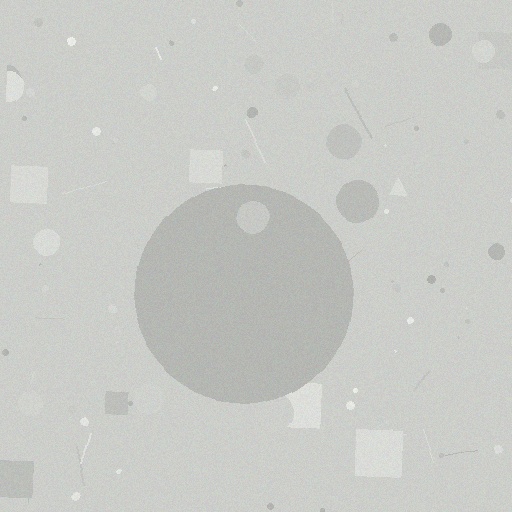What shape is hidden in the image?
A circle is hidden in the image.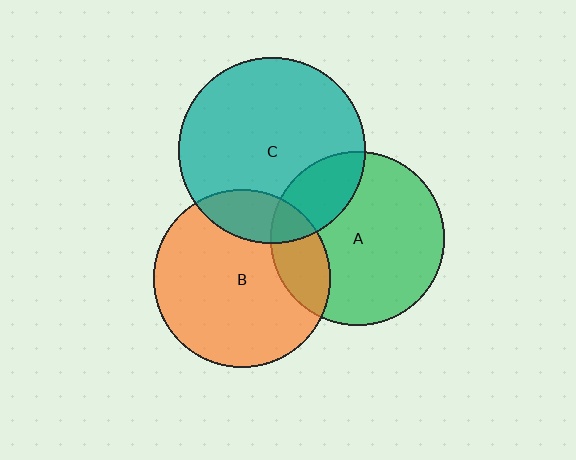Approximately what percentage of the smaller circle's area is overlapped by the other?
Approximately 20%.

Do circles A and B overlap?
Yes.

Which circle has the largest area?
Circle C (teal).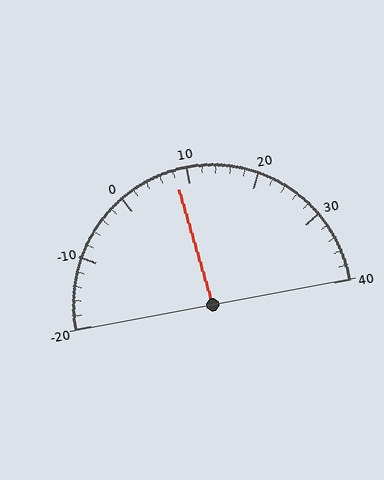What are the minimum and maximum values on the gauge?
The gauge ranges from -20 to 40.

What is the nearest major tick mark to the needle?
The nearest major tick mark is 10.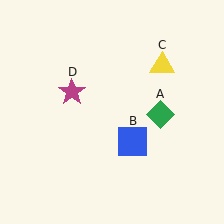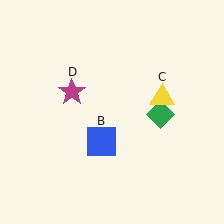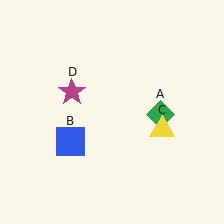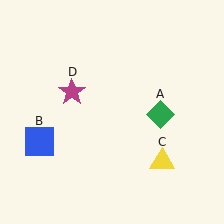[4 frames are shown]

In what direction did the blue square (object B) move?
The blue square (object B) moved left.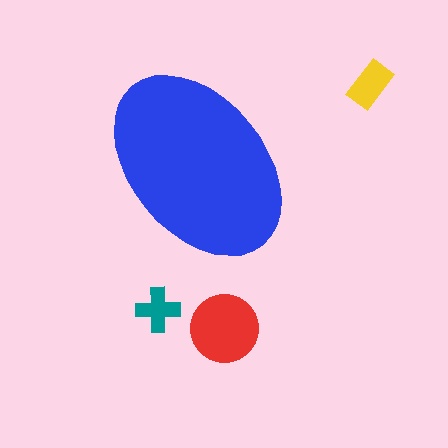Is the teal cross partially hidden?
No, the teal cross is fully visible.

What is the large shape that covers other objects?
A blue ellipse.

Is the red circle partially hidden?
No, the red circle is fully visible.